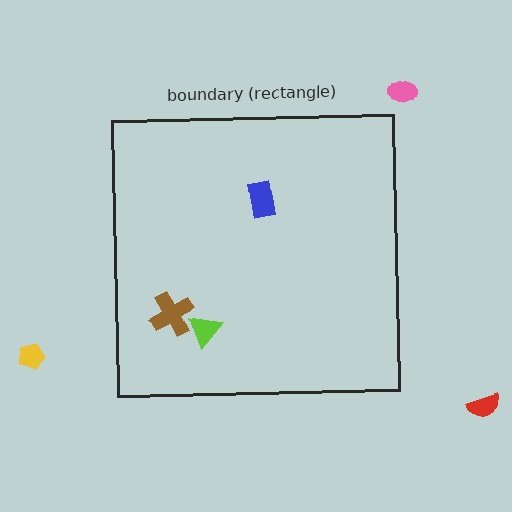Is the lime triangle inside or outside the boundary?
Inside.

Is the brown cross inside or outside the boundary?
Inside.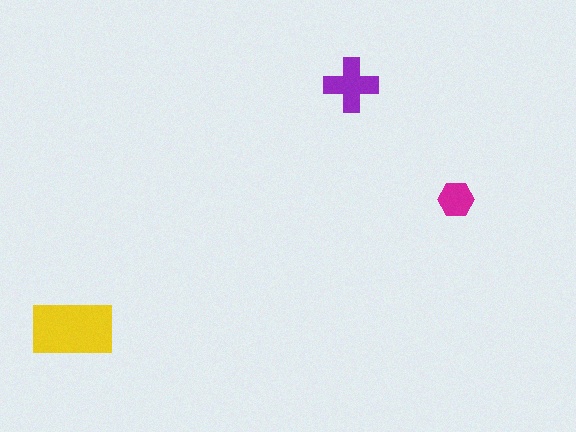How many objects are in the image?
There are 3 objects in the image.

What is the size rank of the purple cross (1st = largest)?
2nd.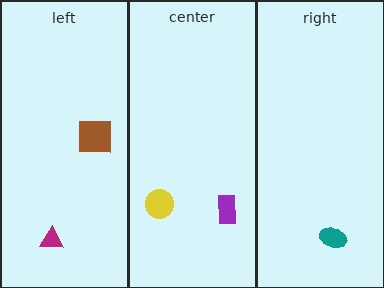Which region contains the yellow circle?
The center region.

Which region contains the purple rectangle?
The center region.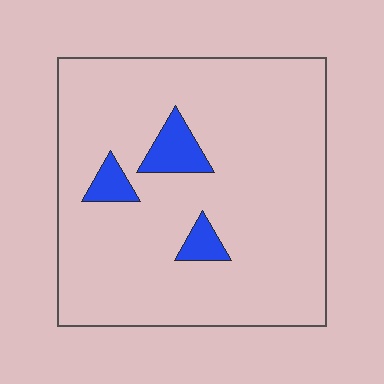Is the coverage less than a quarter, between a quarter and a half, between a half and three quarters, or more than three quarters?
Less than a quarter.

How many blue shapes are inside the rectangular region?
3.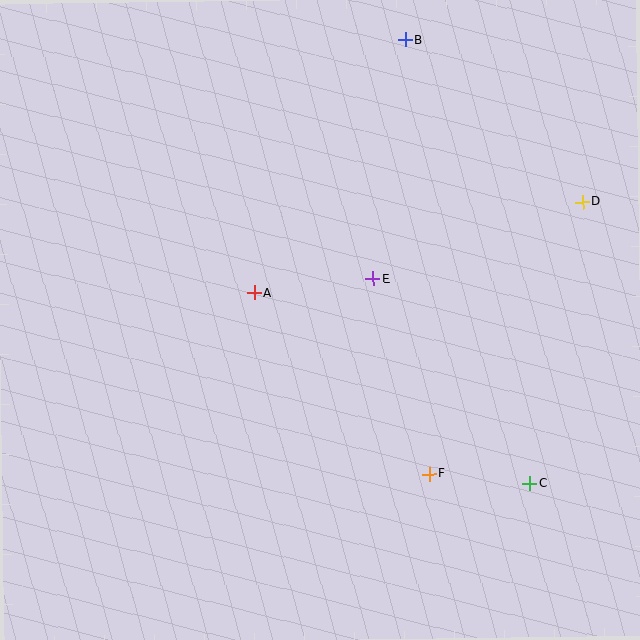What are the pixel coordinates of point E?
Point E is at (373, 279).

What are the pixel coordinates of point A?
Point A is at (254, 293).